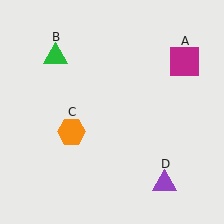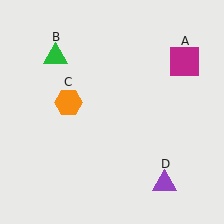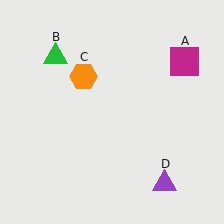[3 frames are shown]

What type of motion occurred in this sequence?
The orange hexagon (object C) rotated clockwise around the center of the scene.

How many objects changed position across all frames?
1 object changed position: orange hexagon (object C).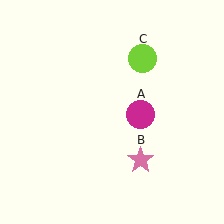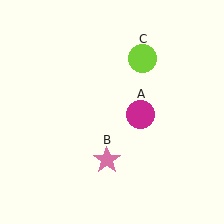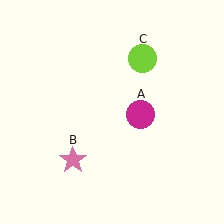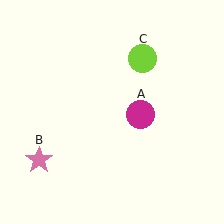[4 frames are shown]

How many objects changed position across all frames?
1 object changed position: pink star (object B).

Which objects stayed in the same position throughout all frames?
Magenta circle (object A) and lime circle (object C) remained stationary.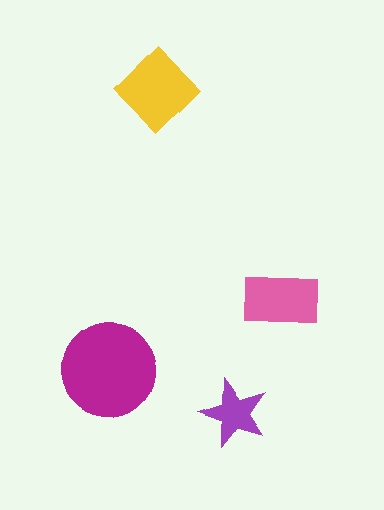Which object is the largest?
The magenta circle.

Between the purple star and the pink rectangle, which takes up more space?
The pink rectangle.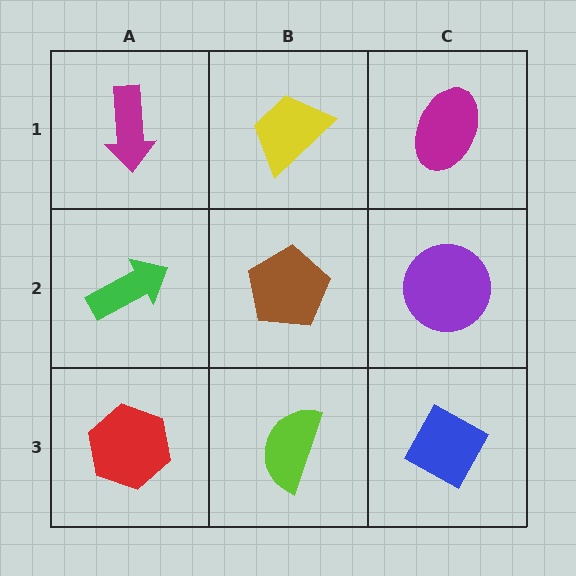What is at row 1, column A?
A magenta arrow.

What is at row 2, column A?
A green arrow.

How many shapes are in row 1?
3 shapes.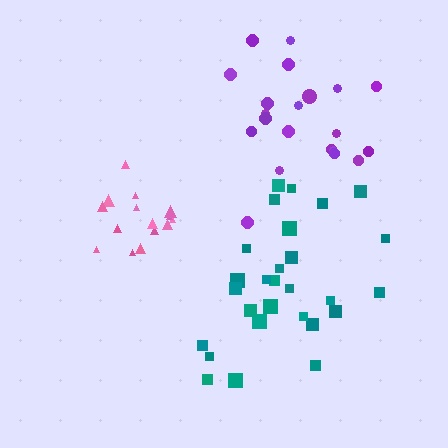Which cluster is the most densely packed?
Pink.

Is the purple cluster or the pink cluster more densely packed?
Pink.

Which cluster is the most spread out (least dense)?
Teal.